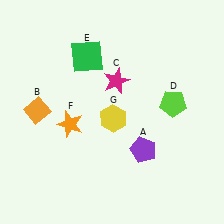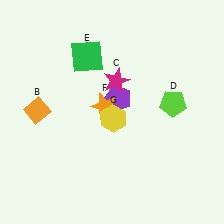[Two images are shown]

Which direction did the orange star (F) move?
The orange star (F) moved right.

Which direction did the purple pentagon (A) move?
The purple pentagon (A) moved up.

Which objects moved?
The objects that moved are: the purple pentagon (A), the orange star (F).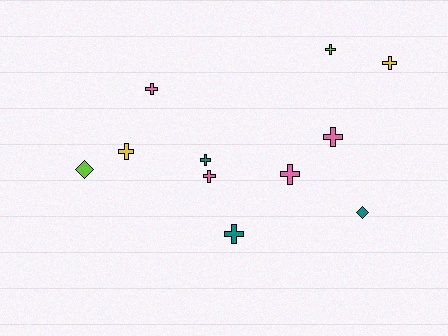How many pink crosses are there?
There are 4 pink crosses.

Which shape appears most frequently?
Cross, with 9 objects.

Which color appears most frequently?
Pink, with 4 objects.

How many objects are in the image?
There are 11 objects.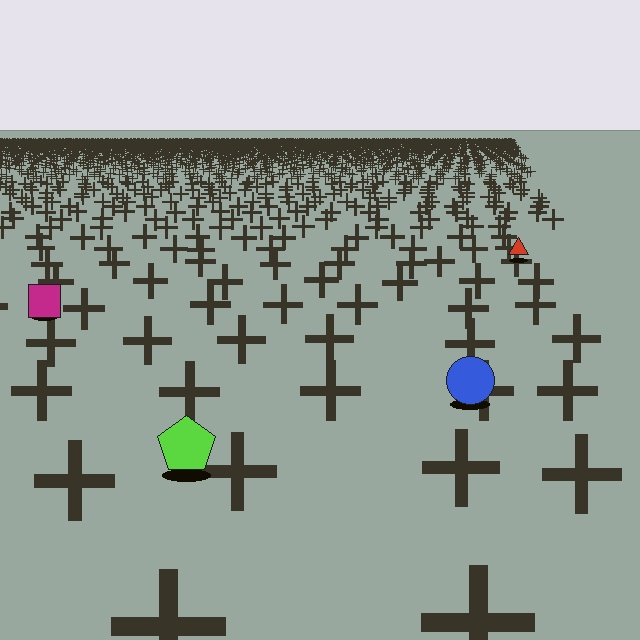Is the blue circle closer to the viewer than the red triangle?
Yes. The blue circle is closer — you can tell from the texture gradient: the ground texture is coarser near it.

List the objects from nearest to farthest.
From nearest to farthest: the lime pentagon, the blue circle, the magenta square, the red triangle.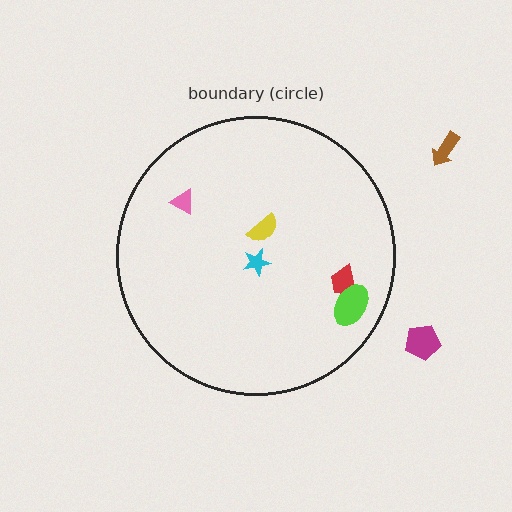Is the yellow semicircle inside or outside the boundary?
Inside.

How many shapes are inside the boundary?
5 inside, 2 outside.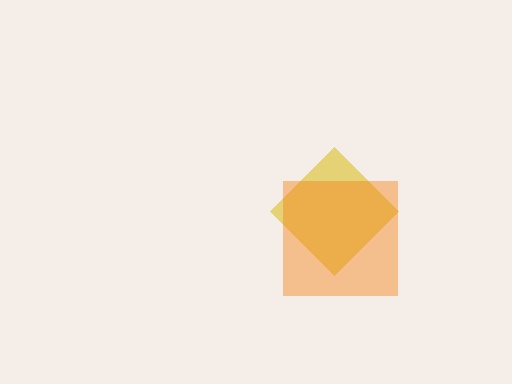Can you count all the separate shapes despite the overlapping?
Yes, there are 2 separate shapes.